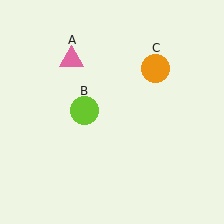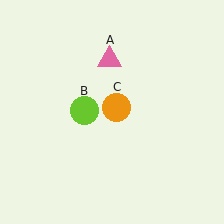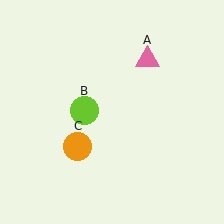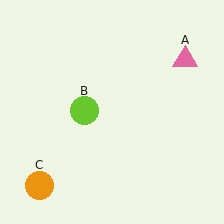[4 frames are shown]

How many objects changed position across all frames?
2 objects changed position: pink triangle (object A), orange circle (object C).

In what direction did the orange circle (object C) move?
The orange circle (object C) moved down and to the left.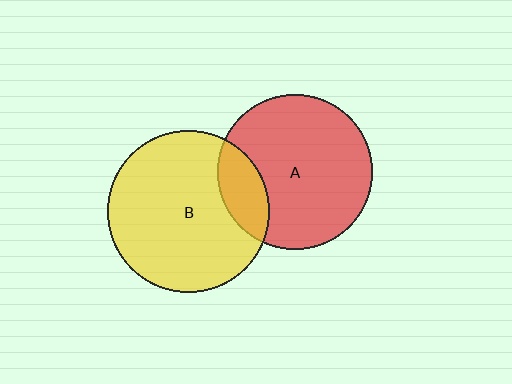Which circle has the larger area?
Circle B (yellow).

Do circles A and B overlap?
Yes.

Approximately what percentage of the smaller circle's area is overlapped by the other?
Approximately 20%.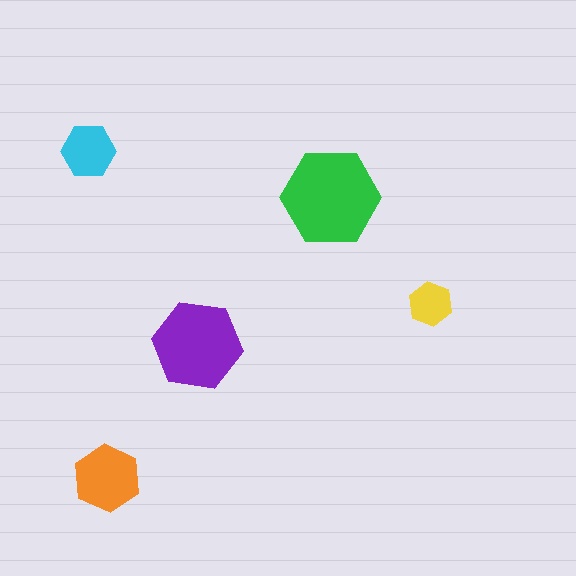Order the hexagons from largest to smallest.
the green one, the purple one, the orange one, the cyan one, the yellow one.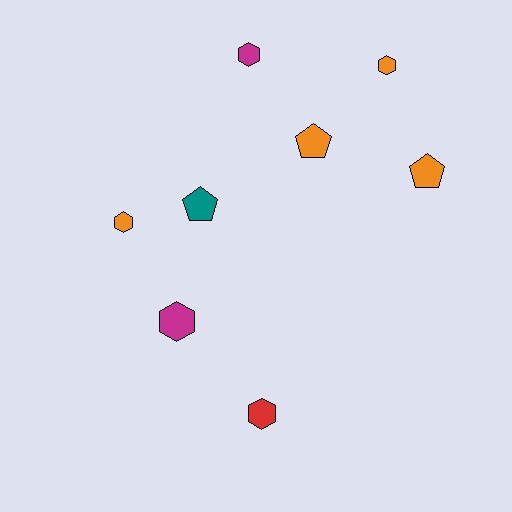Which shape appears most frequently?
Hexagon, with 5 objects.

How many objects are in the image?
There are 8 objects.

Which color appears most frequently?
Orange, with 4 objects.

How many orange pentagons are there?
There are 2 orange pentagons.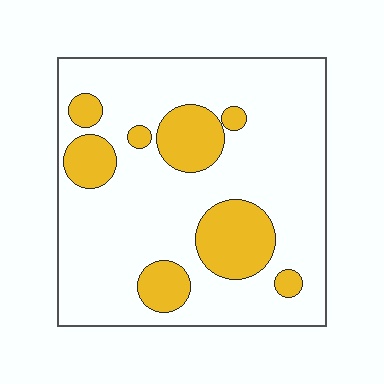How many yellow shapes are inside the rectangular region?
8.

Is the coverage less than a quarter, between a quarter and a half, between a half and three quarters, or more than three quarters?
Less than a quarter.